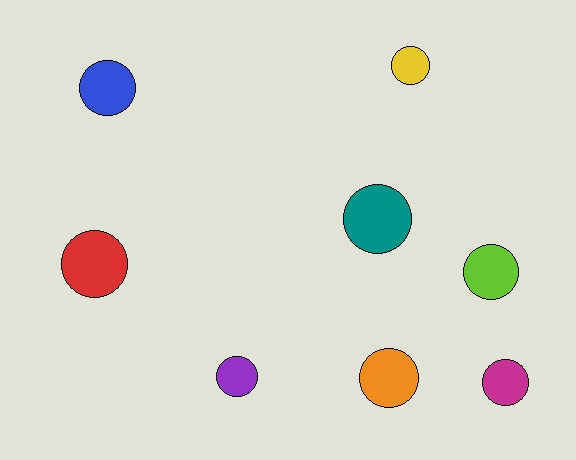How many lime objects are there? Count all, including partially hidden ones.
There is 1 lime object.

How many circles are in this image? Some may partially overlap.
There are 8 circles.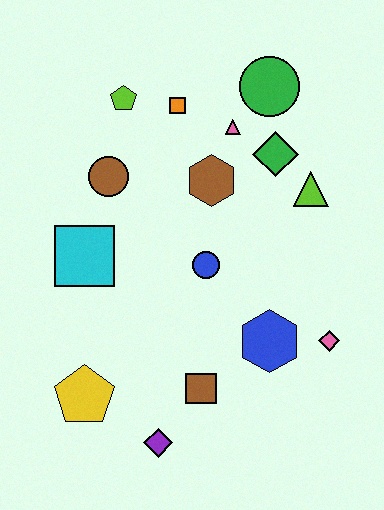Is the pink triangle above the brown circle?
Yes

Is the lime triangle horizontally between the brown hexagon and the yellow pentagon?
No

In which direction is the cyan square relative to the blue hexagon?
The cyan square is to the left of the blue hexagon.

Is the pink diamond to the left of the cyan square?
No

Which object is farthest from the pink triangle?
The purple diamond is farthest from the pink triangle.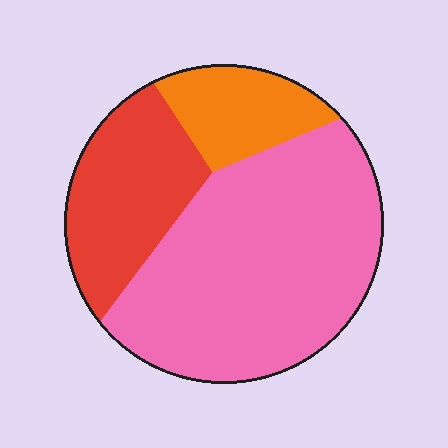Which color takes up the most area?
Pink, at roughly 60%.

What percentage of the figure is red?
Red takes up between a sixth and a third of the figure.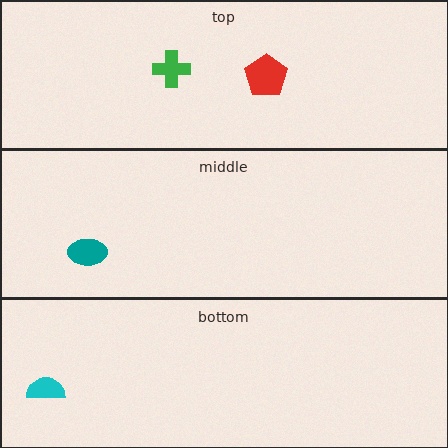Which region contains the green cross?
The top region.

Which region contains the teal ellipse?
The middle region.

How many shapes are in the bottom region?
1.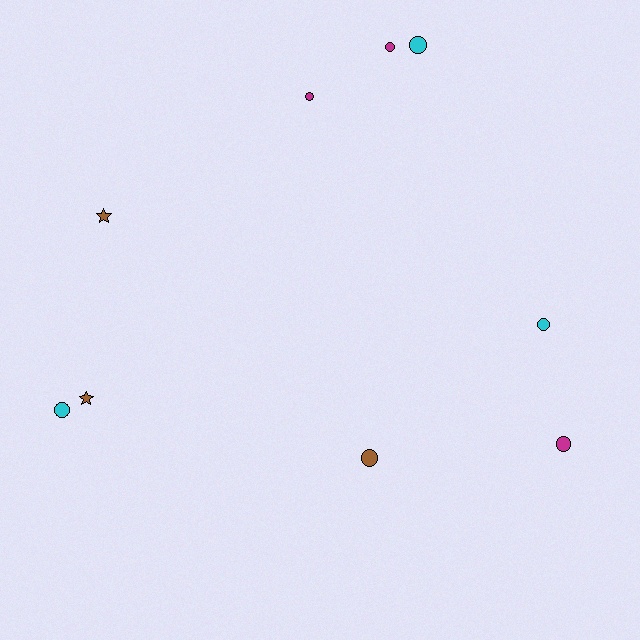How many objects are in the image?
There are 9 objects.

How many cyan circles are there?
There are 3 cyan circles.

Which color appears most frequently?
Magenta, with 3 objects.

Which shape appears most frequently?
Circle, with 7 objects.